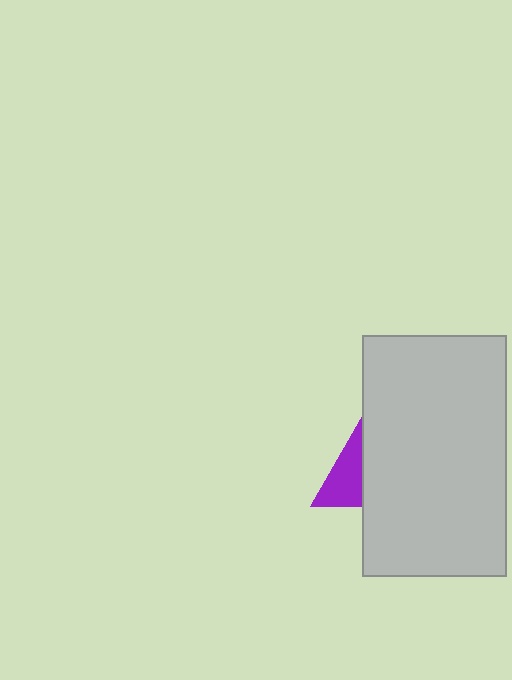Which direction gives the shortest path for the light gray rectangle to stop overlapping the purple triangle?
Moving right gives the shortest separation.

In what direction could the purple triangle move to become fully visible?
The purple triangle could move left. That would shift it out from behind the light gray rectangle entirely.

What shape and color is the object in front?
The object in front is a light gray rectangle.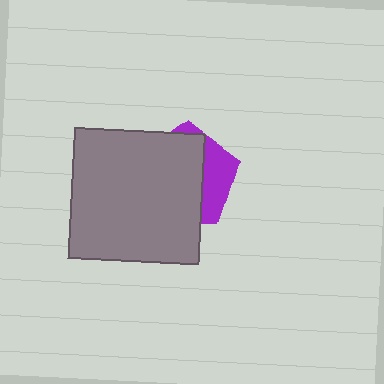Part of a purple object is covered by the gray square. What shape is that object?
It is a pentagon.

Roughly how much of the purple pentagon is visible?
A small part of it is visible (roughly 30%).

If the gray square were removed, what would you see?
You would see the complete purple pentagon.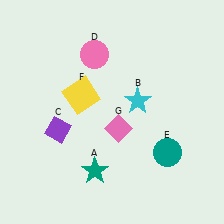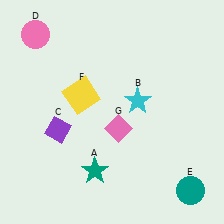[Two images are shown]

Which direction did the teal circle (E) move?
The teal circle (E) moved down.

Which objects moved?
The objects that moved are: the pink circle (D), the teal circle (E).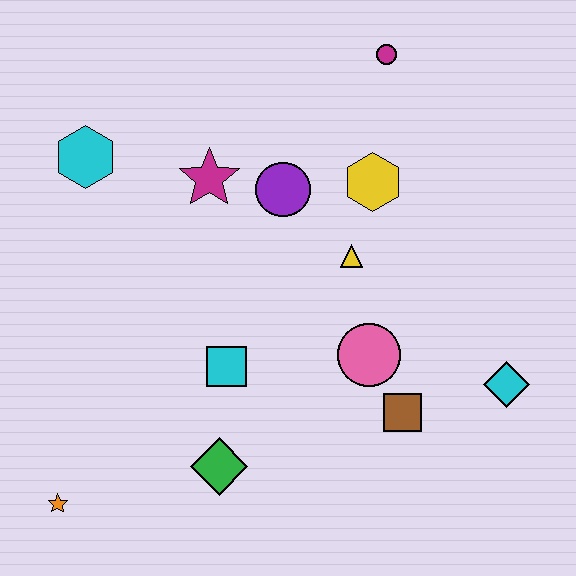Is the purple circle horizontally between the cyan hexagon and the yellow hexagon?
Yes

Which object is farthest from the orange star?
The magenta circle is farthest from the orange star.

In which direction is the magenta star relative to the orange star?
The magenta star is above the orange star.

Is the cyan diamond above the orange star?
Yes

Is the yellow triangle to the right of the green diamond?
Yes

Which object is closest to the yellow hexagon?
The yellow triangle is closest to the yellow hexagon.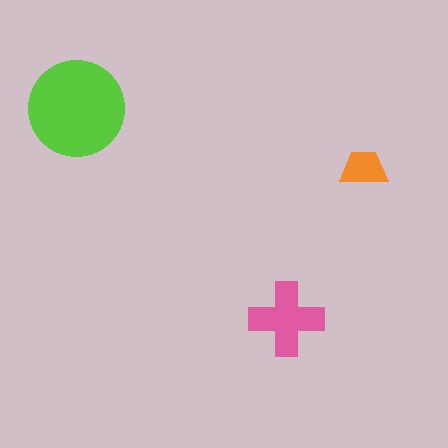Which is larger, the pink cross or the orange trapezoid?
The pink cross.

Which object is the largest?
The lime circle.